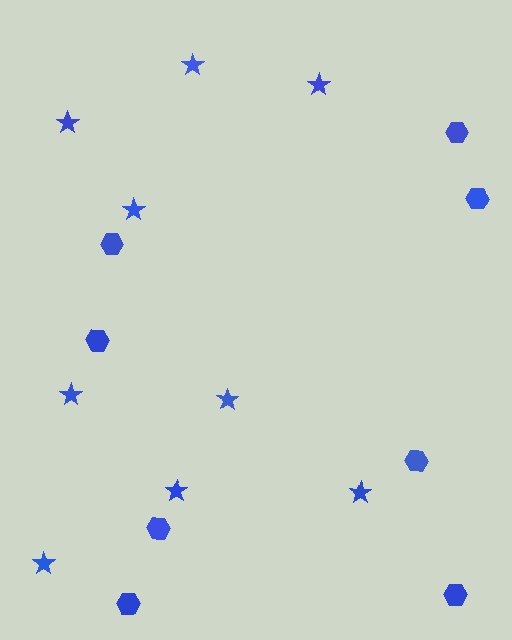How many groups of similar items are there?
There are 2 groups: one group of stars (9) and one group of hexagons (8).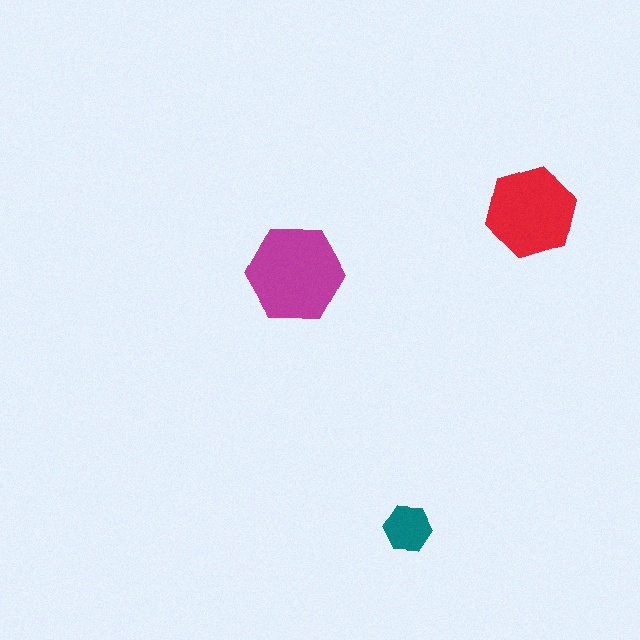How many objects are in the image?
There are 3 objects in the image.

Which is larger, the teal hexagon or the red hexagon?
The red one.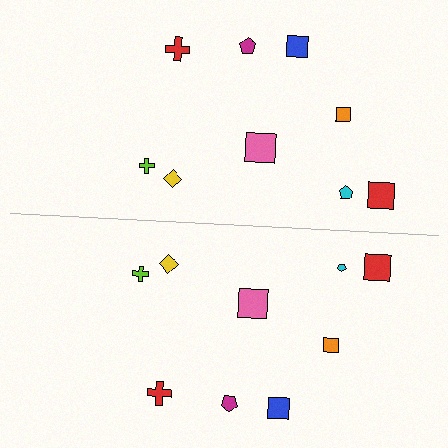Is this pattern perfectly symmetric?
No, the pattern is not perfectly symmetric. The cyan pentagon on the bottom side has a different size than its mirror counterpart.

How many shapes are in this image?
There are 18 shapes in this image.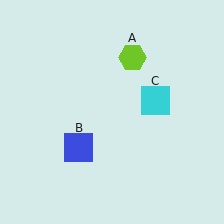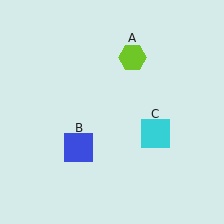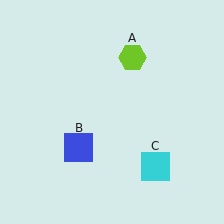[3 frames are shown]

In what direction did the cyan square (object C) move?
The cyan square (object C) moved down.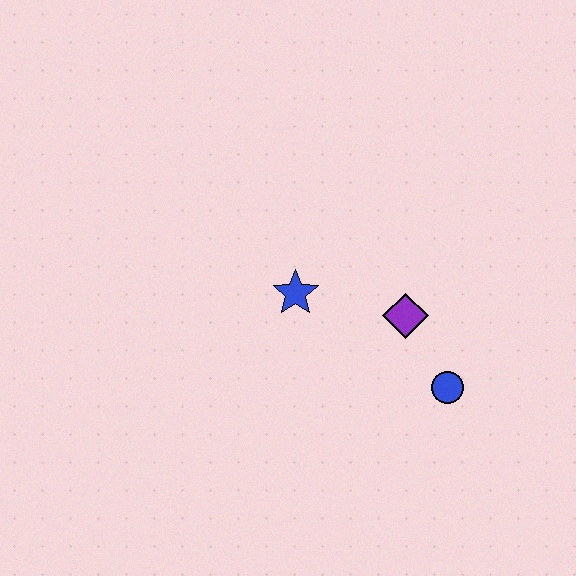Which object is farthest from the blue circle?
The blue star is farthest from the blue circle.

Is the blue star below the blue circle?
No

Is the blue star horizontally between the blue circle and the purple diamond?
No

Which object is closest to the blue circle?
The purple diamond is closest to the blue circle.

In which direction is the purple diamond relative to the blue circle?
The purple diamond is above the blue circle.